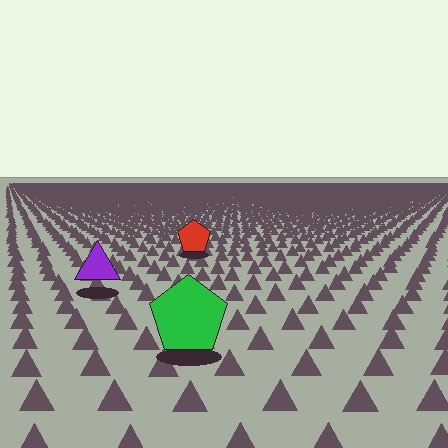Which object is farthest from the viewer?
The red pentagon is farthest from the viewer. It appears smaller and the ground texture around it is denser.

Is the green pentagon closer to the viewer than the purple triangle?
Yes. The green pentagon is closer — you can tell from the texture gradient: the ground texture is coarser near it.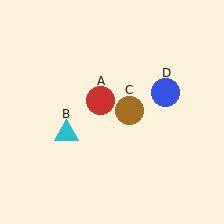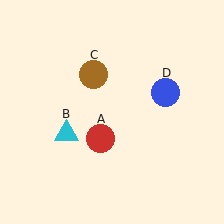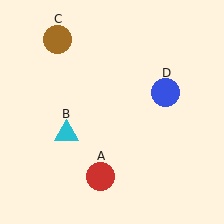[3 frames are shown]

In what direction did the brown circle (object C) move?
The brown circle (object C) moved up and to the left.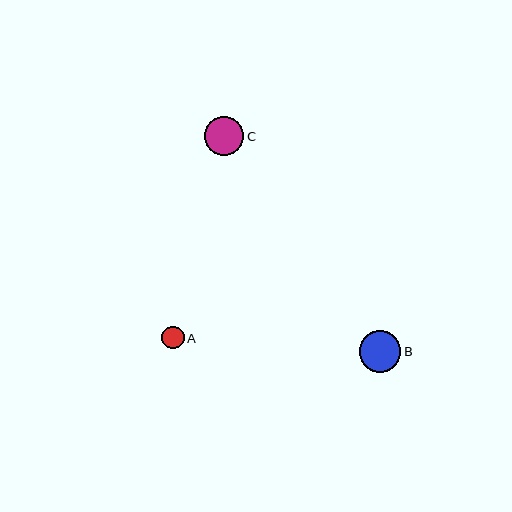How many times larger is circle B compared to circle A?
Circle B is approximately 1.9 times the size of circle A.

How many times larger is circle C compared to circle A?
Circle C is approximately 1.8 times the size of circle A.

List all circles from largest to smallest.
From largest to smallest: B, C, A.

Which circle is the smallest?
Circle A is the smallest with a size of approximately 22 pixels.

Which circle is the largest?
Circle B is the largest with a size of approximately 42 pixels.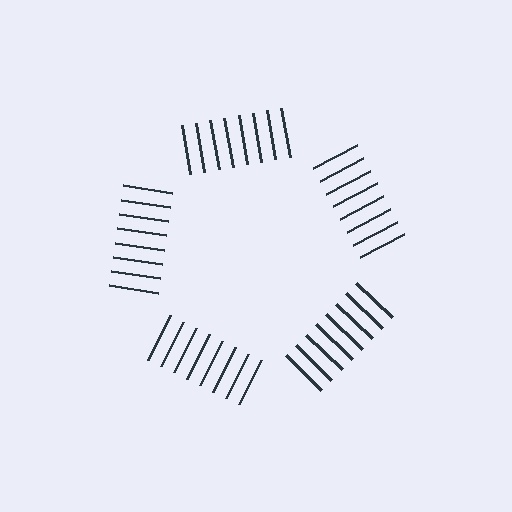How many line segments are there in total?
40 — 8 along each of the 5 edges.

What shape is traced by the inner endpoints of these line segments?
An illusory pentagon — the line segments terminate on its edges but no continuous stroke is drawn.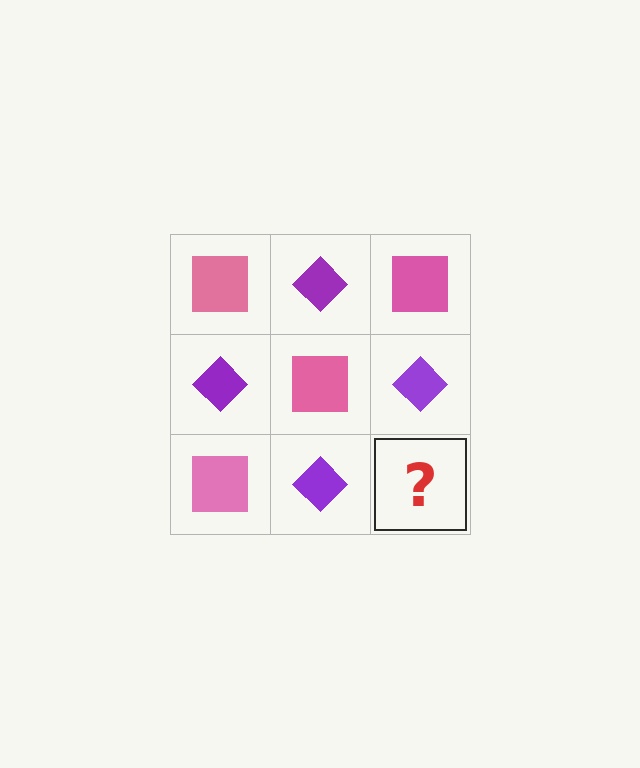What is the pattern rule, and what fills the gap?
The rule is that it alternates pink square and purple diamond in a checkerboard pattern. The gap should be filled with a pink square.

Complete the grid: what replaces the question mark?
The question mark should be replaced with a pink square.